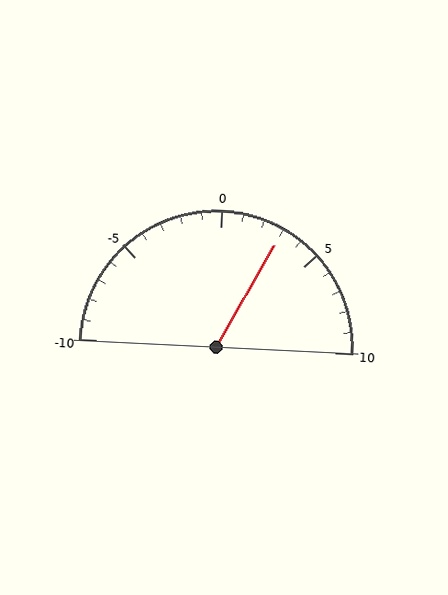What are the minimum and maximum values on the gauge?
The gauge ranges from -10 to 10.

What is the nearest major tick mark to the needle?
The nearest major tick mark is 5.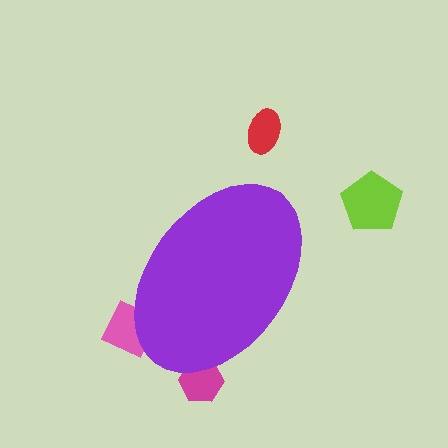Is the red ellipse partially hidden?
No, the red ellipse is fully visible.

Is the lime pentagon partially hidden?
No, the lime pentagon is fully visible.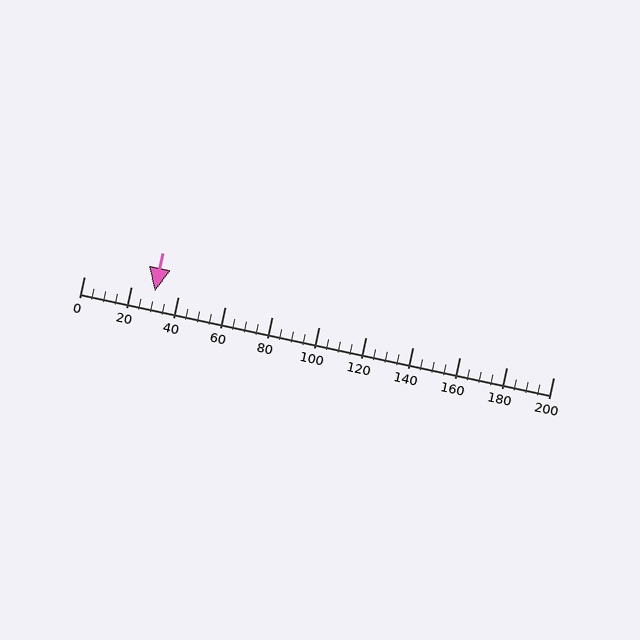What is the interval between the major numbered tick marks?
The major tick marks are spaced 20 units apart.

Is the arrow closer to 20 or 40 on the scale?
The arrow is closer to 40.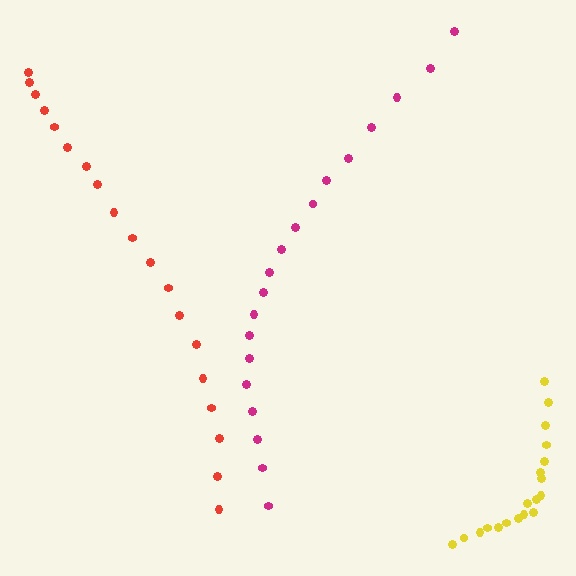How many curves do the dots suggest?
There are 3 distinct paths.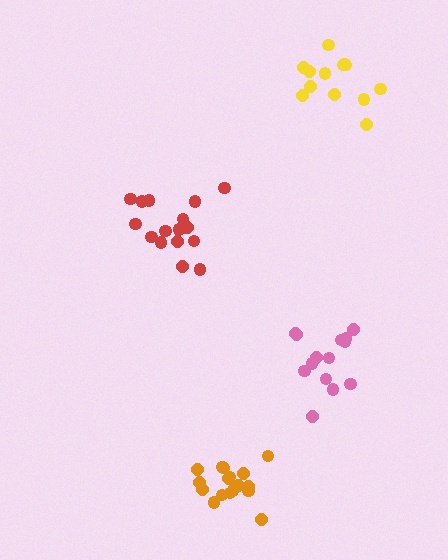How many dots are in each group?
Group 1: 17 dots, Group 2: 13 dots, Group 3: 14 dots, Group 4: 17 dots (61 total).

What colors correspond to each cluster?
The clusters are colored: orange, yellow, pink, red.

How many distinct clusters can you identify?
There are 4 distinct clusters.